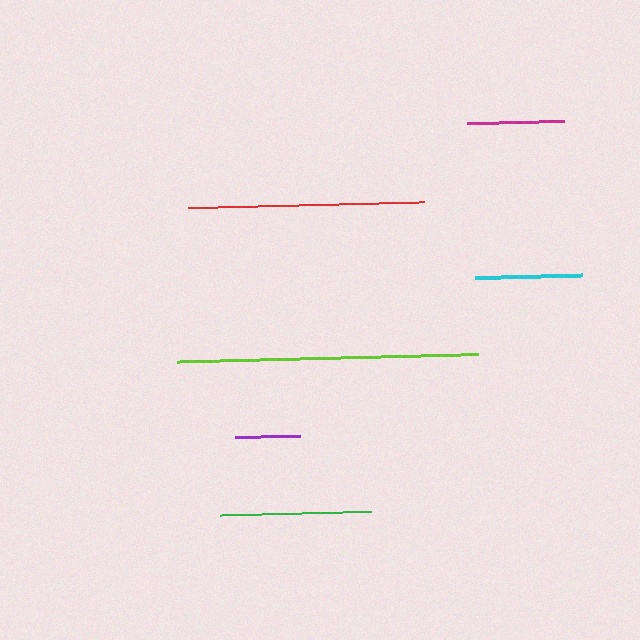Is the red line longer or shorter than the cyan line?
The red line is longer than the cyan line.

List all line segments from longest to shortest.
From longest to shortest: lime, red, green, cyan, magenta, purple.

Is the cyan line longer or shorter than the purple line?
The cyan line is longer than the purple line.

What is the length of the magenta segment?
The magenta segment is approximately 97 pixels long.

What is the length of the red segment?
The red segment is approximately 236 pixels long.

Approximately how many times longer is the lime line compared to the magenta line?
The lime line is approximately 3.1 times the length of the magenta line.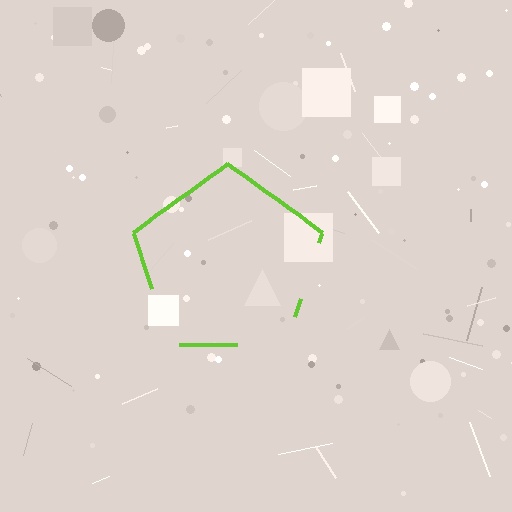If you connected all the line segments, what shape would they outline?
They would outline a pentagon.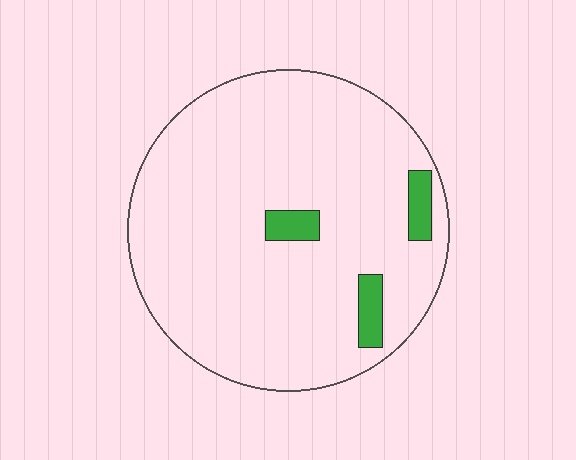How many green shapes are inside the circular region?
3.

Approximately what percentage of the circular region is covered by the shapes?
Approximately 5%.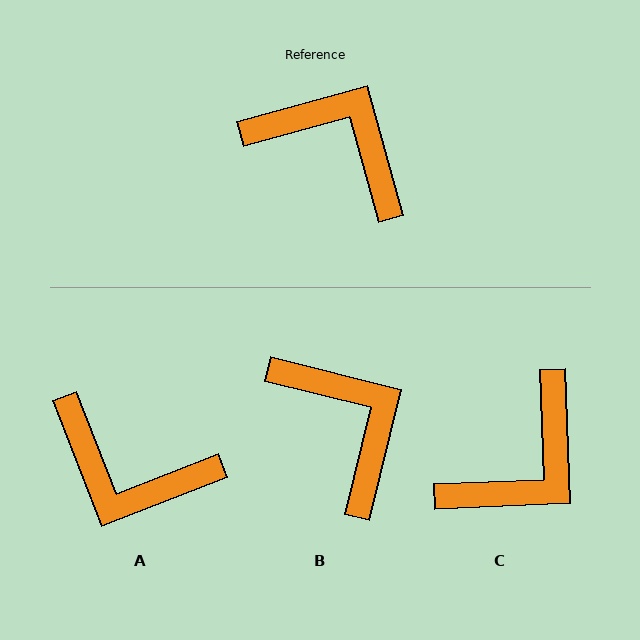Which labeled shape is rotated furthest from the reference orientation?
A, about 174 degrees away.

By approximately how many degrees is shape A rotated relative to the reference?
Approximately 174 degrees clockwise.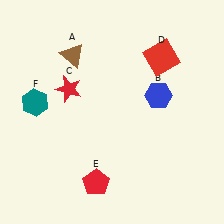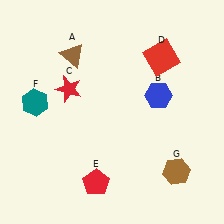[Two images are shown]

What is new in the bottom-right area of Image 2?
A brown hexagon (G) was added in the bottom-right area of Image 2.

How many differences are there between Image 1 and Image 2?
There is 1 difference between the two images.